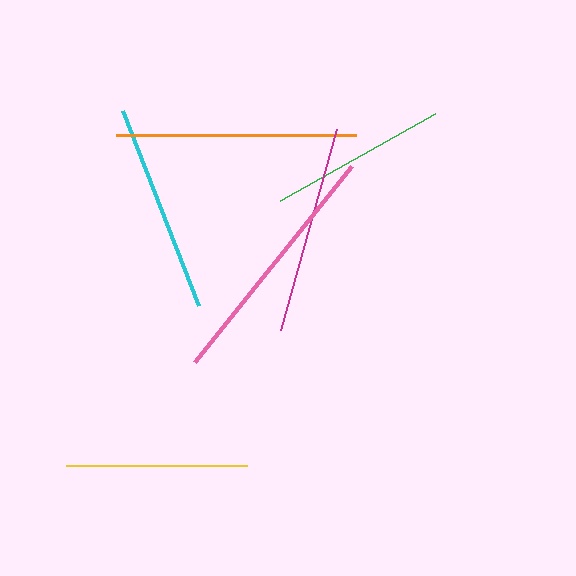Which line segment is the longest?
The pink line is the longest at approximately 251 pixels.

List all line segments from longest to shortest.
From longest to shortest: pink, orange, cyan, magenta, yellow, green.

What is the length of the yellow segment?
The yellow segment is approximately 181 pixels long.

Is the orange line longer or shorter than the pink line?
The pink line is longer than the orange line.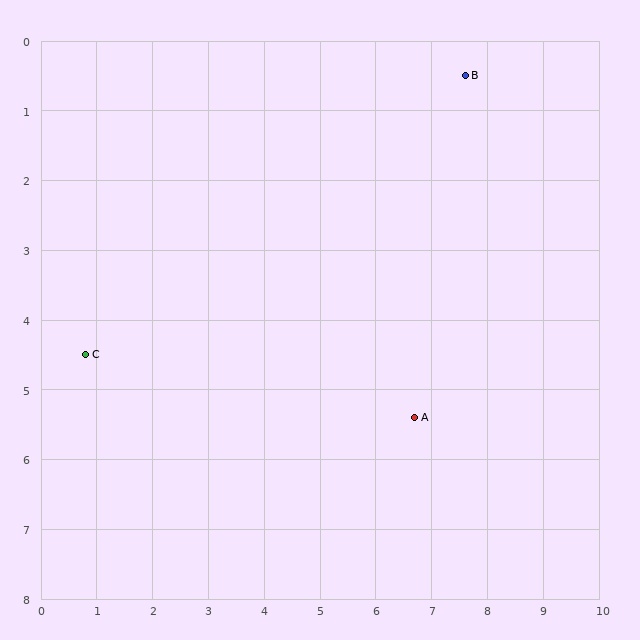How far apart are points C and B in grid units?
Points C and B are about 7.9 grid units apart.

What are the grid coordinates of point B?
Point B is at approximately (7.6, 0.5).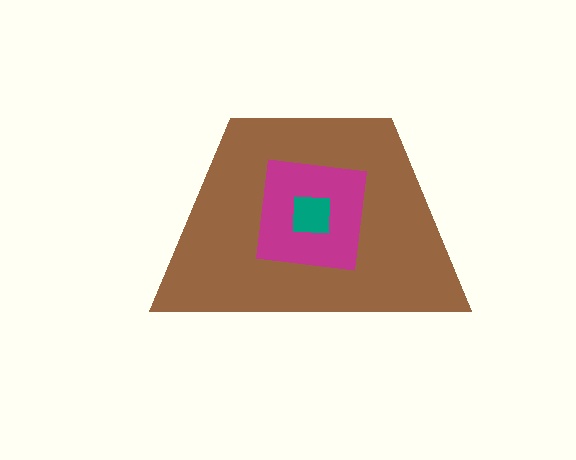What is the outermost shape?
The brown trapezoid.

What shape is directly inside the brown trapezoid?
The magenta square.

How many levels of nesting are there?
3.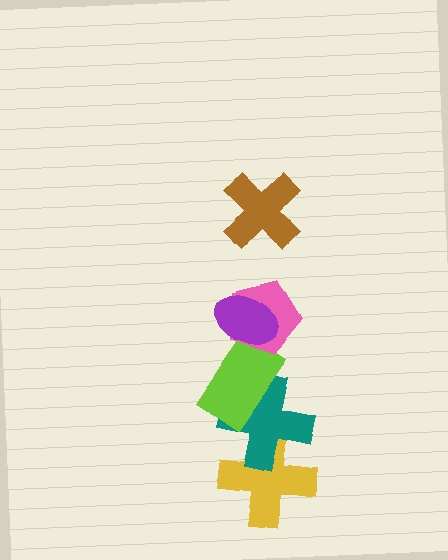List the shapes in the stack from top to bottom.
From top to bottom: the brown cross, the purple ellipse, the pink pentagon, the lime rectangle, the teal cross, the yellow cross.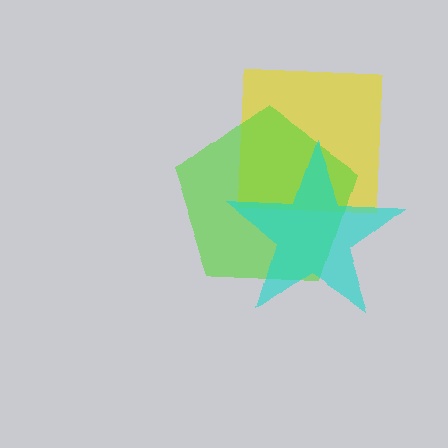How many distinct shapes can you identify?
There are 3 distinct shapes: a yellow square, a lime pentagon, a cyan star.